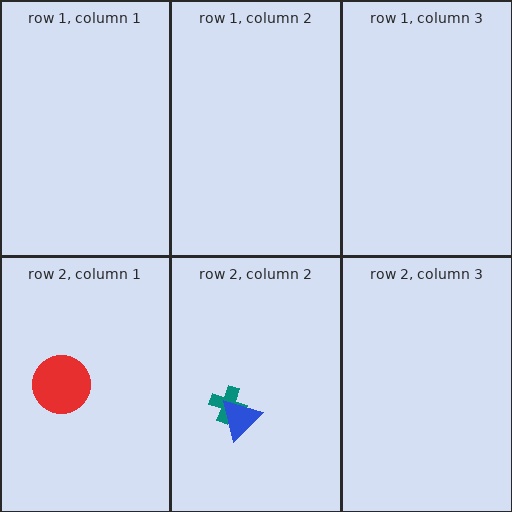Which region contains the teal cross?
The row 2, column 2 region.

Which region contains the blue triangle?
The row 2, column 2 region.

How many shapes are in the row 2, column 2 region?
2.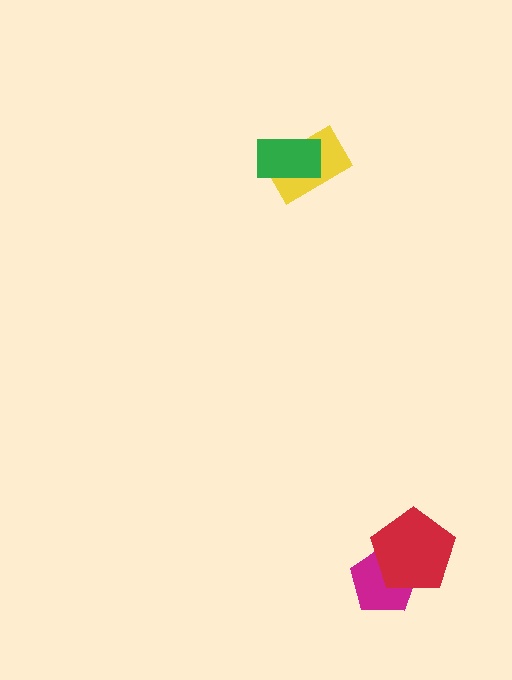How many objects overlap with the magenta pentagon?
1 object overlaps with the magenta pentagon.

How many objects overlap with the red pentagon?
1 object overlaps with the red pentagon.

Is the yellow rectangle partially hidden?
Yes, it is partially covered by another shape.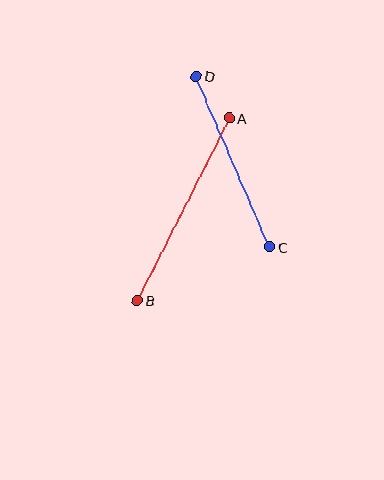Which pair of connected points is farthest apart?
Points A and B are farthest apart.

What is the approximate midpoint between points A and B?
The midpoint is at approximately (183, 210) pixels.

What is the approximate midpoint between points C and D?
The midpoint is at approximately (233, 162) pixels.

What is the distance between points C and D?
The distance is approximately 186 pixels.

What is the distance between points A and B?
The distance is approximately 204 pixels.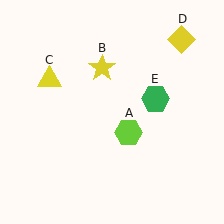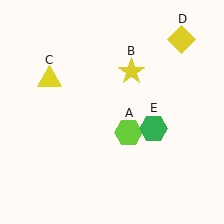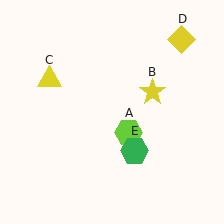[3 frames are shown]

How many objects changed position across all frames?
2 objects changed position: yellow star (object B), green hexagon (object E).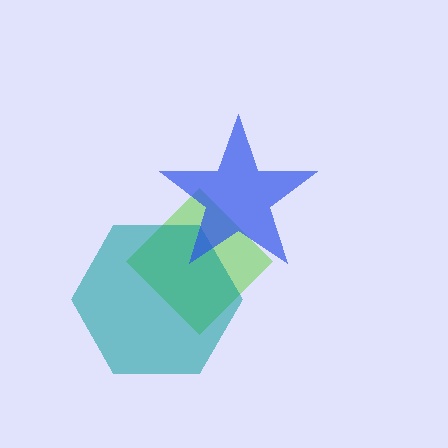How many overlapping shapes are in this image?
There are 3 overlapping shapes in the image.